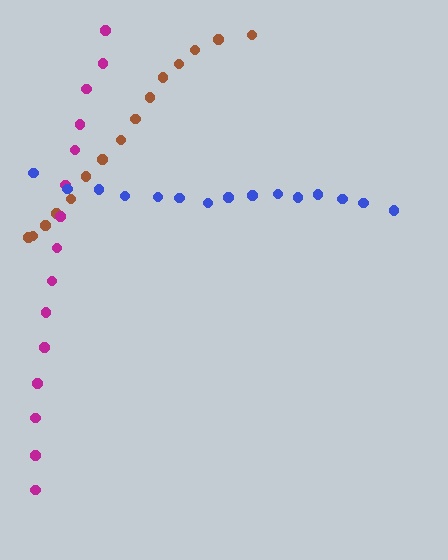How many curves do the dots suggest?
There are 3 distinct paths.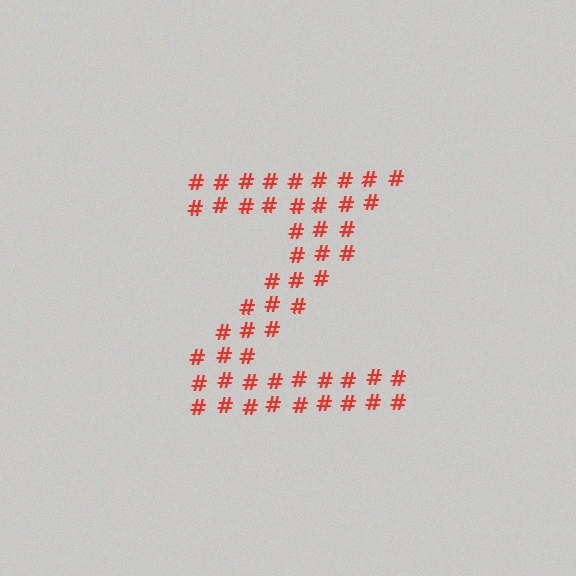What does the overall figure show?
The overall figure shows the letter Z.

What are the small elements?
The small elements are hash symbols.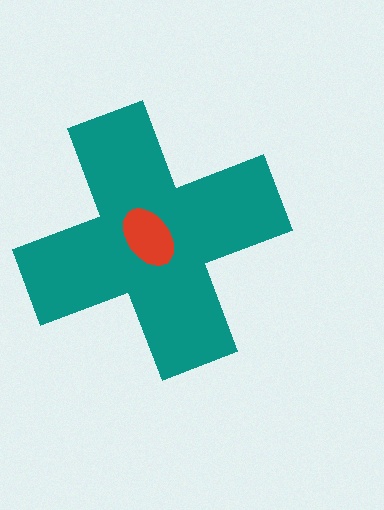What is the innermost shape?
The red ellipse.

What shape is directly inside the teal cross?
The red ellipse.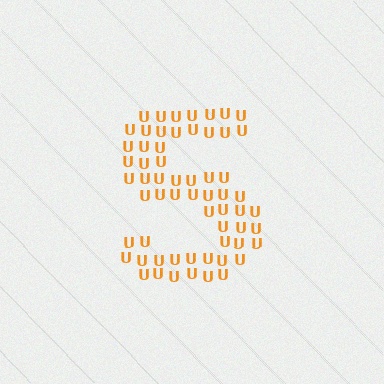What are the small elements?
The small elements are letter U's.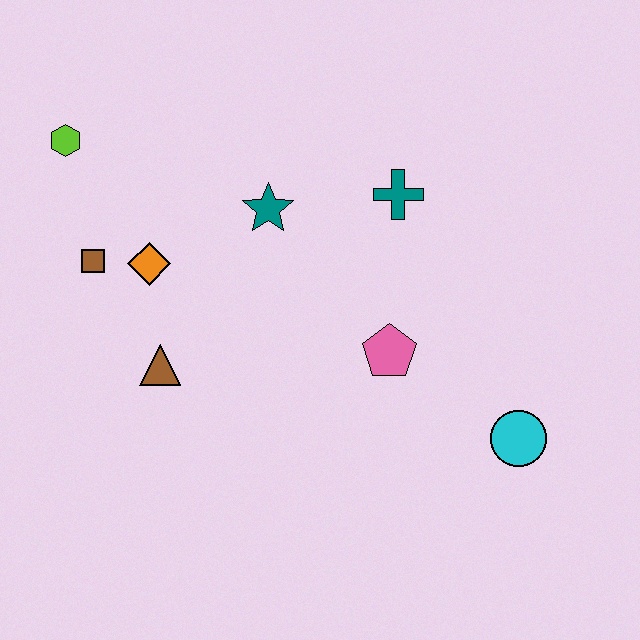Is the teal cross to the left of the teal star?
No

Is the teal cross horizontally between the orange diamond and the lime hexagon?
No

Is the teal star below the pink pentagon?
No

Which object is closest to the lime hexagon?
The brown square is closest to the lime hexagon.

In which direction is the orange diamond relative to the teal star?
The orange diamond is to the left of the teal star.